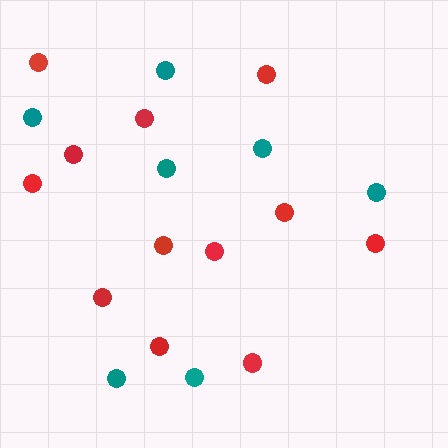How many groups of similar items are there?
There are 2 groups: one group of teal circles (7) and one group of red circles (12).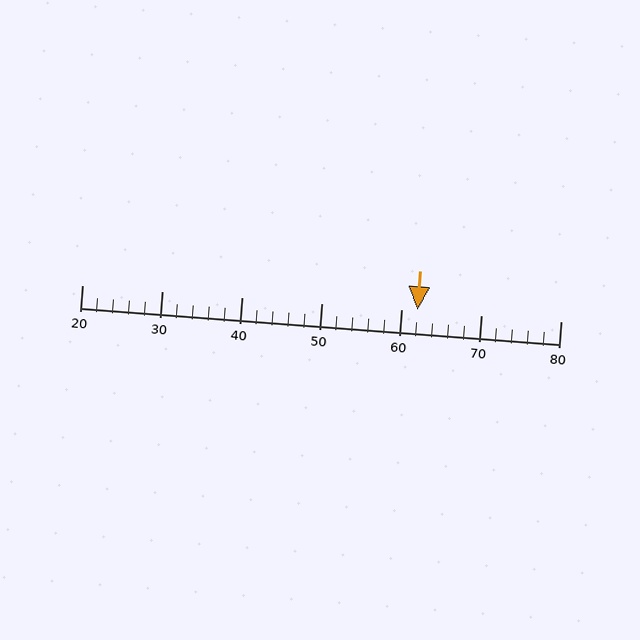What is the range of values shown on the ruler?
The ruler shows values from 20 to 80.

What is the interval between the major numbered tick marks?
The major tick marks are spaced 10 units apart.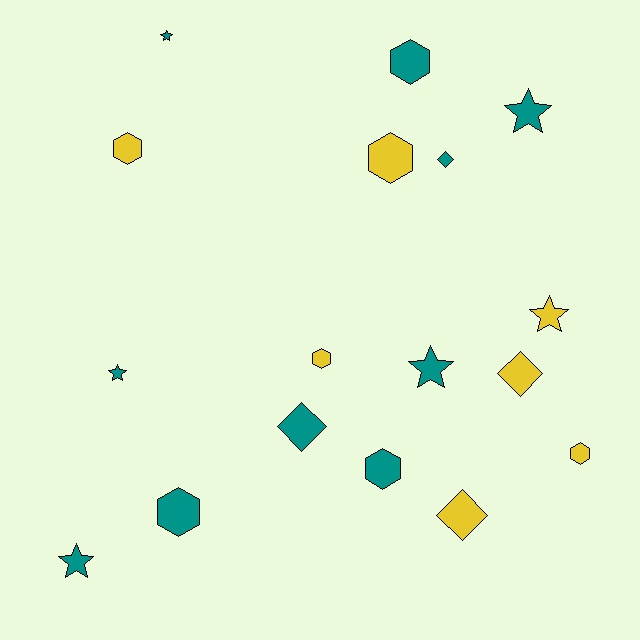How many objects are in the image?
There are 17 objects.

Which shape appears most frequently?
Hexagon, with 7 objects.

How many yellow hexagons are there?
There are 4 yellow hexagons.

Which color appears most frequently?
Teal, with 10 objects.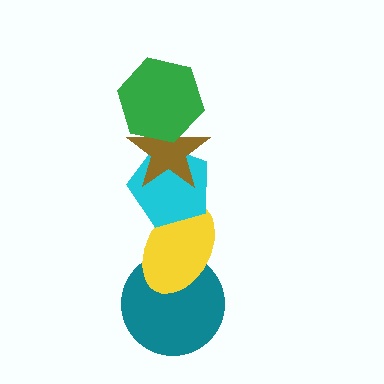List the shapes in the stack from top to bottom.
From top to bottom: the green hexagon, the brown star, the cyan pentagon, the yellow ellipse, the teal circle.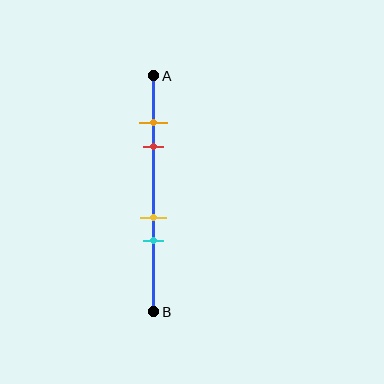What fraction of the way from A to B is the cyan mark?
The cyan mark is approximately 70% (0.7) of the way from A to B.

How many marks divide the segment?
There are 4 marks dividing the segment.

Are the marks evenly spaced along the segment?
No, the marks are not evenly spaced.